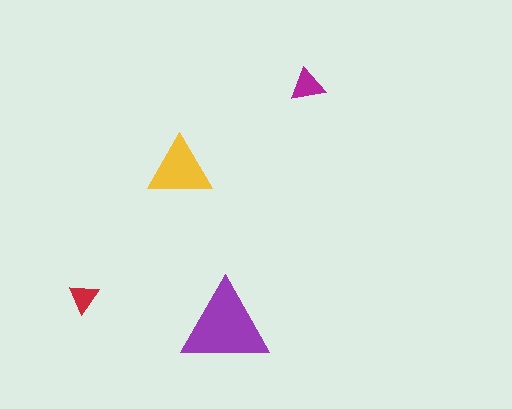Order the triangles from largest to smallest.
the purple one, the yellow one, the magenta one, the red one.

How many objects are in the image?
There are 4 objects in the image.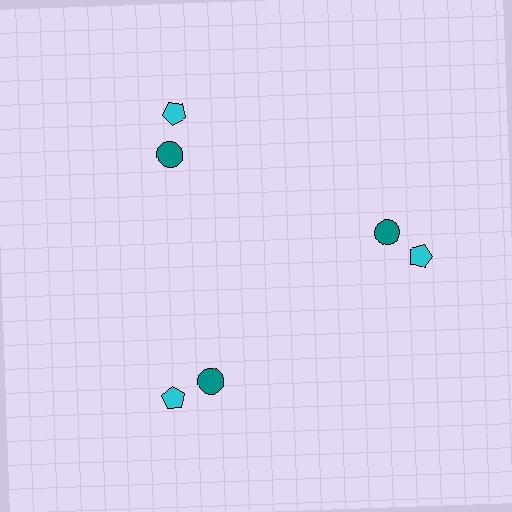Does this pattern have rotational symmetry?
Yes, this pattern has 3-fold rotational symmetry. It looks the same after rotating 120 degrees around the center.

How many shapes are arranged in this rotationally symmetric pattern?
There are 6 shapes, arranged in 3 groups of 2.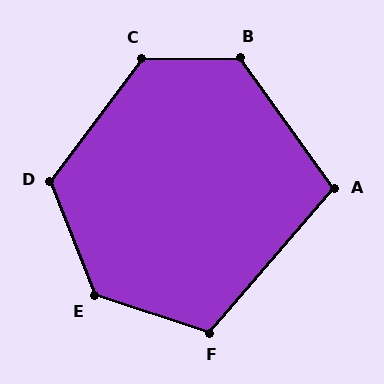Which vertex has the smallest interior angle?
A, at approximately 104 degrees.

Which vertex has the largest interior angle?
E, at approximately 129 degrees.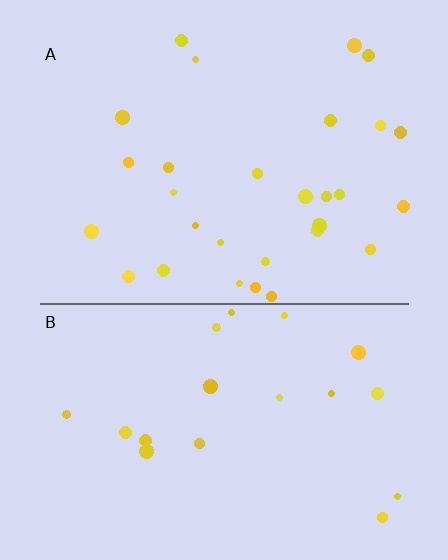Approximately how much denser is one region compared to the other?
Approximately 1.5× — region A over region B.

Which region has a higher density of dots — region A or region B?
A (the top).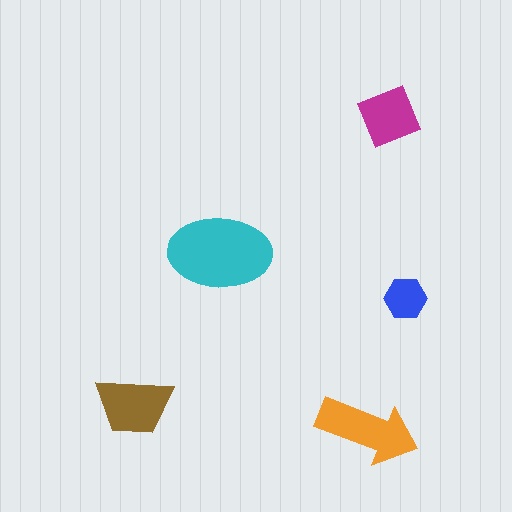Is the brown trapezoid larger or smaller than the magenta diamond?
Larger.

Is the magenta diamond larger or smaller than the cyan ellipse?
Smaller.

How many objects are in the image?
There are 5 objects in the image.